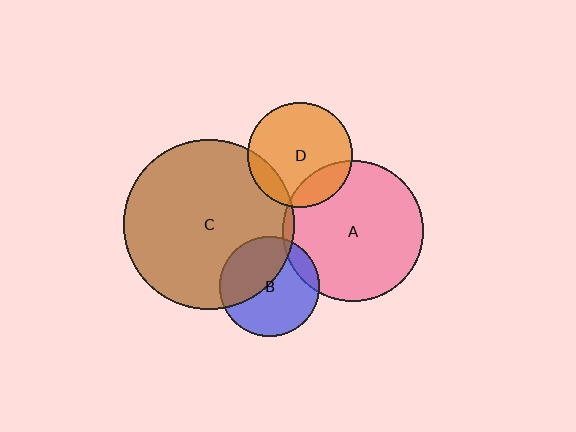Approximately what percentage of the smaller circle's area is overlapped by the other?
Approximately 10%.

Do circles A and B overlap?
Yes.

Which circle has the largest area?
Circle C (brown).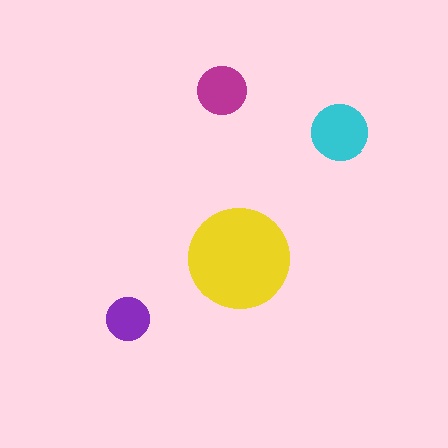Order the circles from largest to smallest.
the yellow one, the cyan one, the magenta one, the purple one.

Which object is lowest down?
The purple circle is bottommost.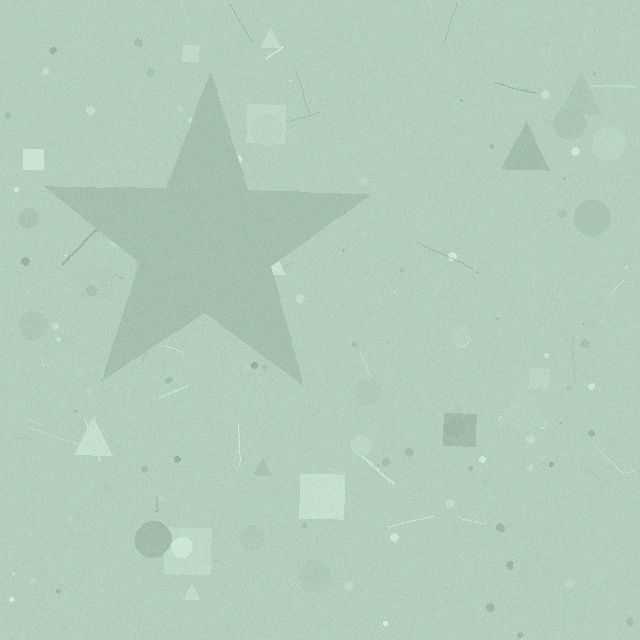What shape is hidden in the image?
A star is hidden in the image.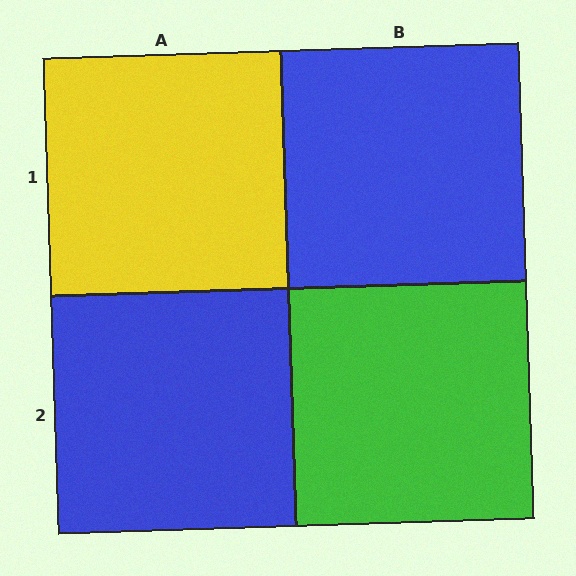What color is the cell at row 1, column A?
Yellow.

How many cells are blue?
2 cells are blue.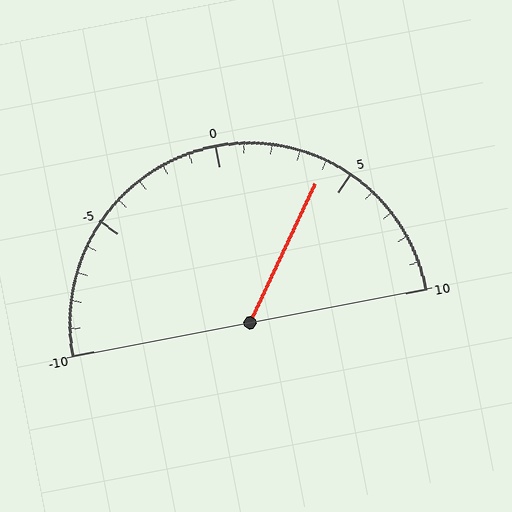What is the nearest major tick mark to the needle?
The nearest major tick mark is 5.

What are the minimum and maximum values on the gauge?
The gauge ranges from -10 to 10.